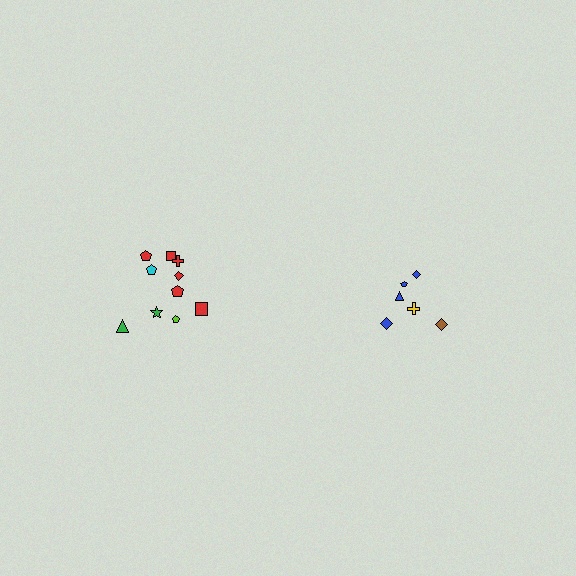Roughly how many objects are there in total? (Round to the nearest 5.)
Roughly 15 objects in total.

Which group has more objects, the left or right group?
The left group.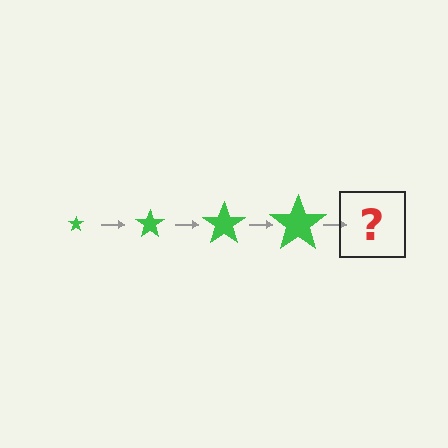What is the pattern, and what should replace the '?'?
The pattern is that the star gets progressively larger each step. The '?' should be a green star, larger than the previous one.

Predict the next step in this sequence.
The next step is a green star, larger than the previous one.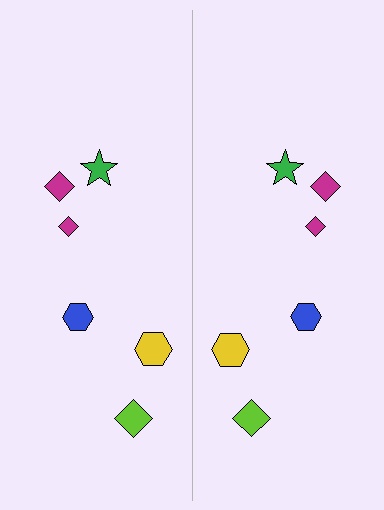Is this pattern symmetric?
Yes, this pattern has bilateral (reflection) symmetry.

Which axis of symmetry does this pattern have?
The pattern has a vertical axis of symmetry running through the center of the image.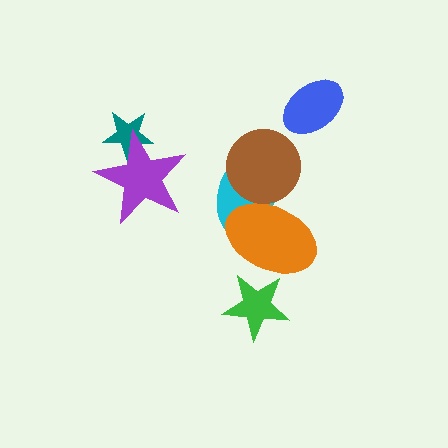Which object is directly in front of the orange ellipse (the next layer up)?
The brown circle is directly in front of the orange ellipse.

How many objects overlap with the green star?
1 object overlaps with the green star.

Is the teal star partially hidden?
Yes, it is partially covered by another shape.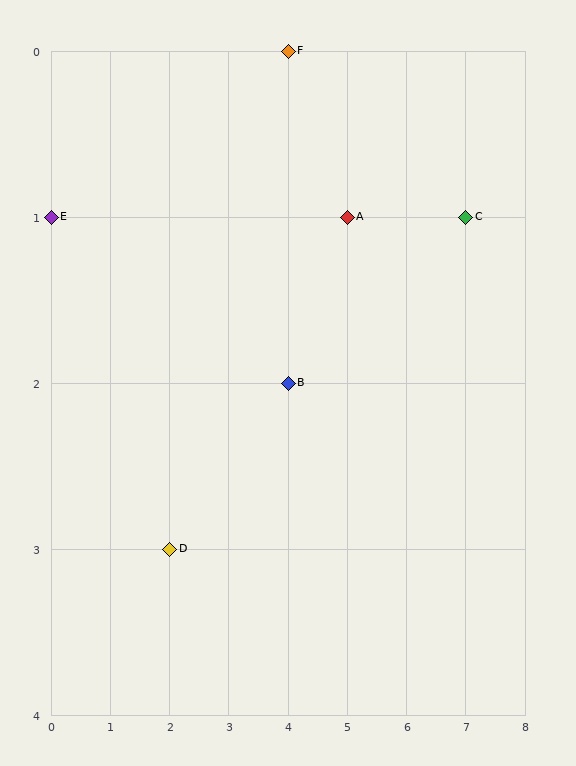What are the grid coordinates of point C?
Point C is at grid coordinates (7, 1).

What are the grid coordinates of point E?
Point E is at grid coordinates (0, 1).